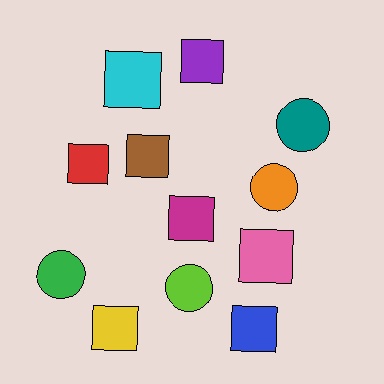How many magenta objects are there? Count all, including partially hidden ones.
There is 1 magenta object.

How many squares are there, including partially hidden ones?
There are 8 squares.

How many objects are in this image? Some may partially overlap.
There are 12 objects.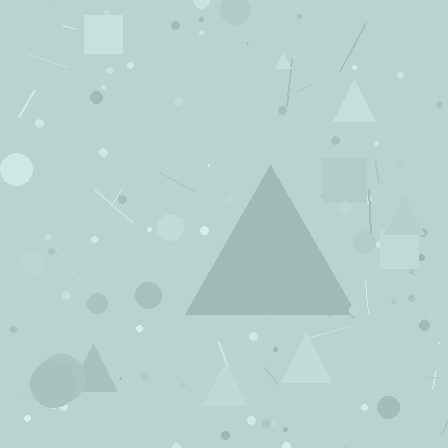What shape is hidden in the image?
A triangle is hidden in the image.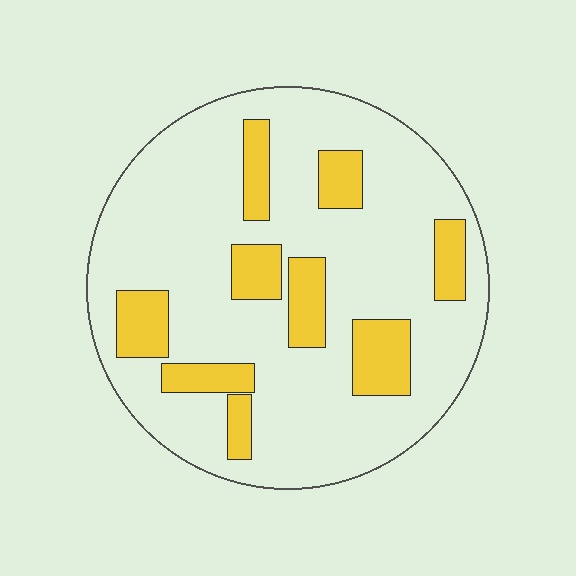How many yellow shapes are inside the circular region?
9.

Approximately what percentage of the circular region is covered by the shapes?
Approximately 20%.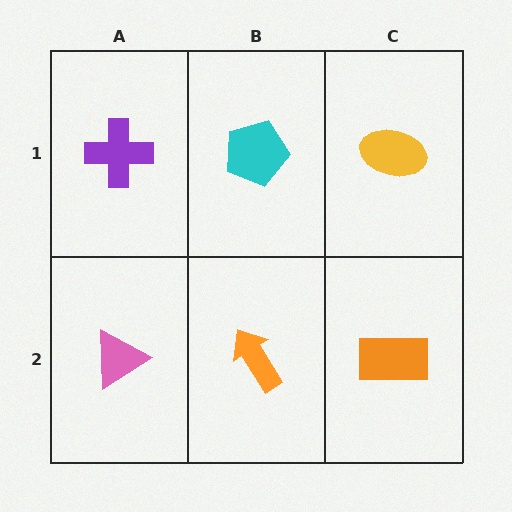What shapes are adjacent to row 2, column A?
A purple cross (row 1, column A), an orange arrow (row 2, column B).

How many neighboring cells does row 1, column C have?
2.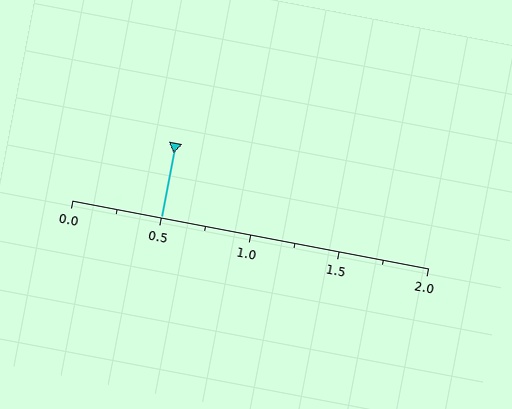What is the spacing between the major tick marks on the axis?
The major ticks are spaced 0.5 apart.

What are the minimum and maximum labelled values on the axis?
The axis runs from 0.0 to 2.0.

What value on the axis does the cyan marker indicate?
The marker indicates approximately 0.5.